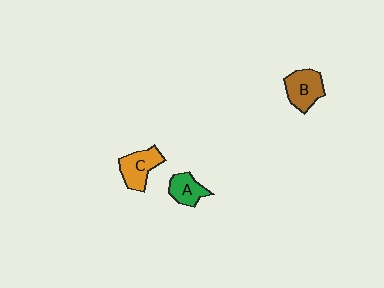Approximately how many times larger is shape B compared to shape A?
Approximately 1.4 times.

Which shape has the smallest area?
Shape A (green).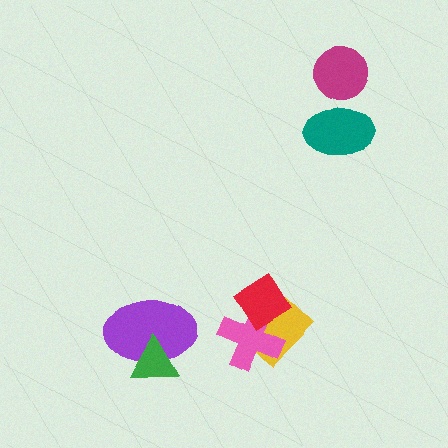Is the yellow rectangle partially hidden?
Yes, it is partially covered by another shape.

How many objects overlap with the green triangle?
1 object overlaps with the green triangle.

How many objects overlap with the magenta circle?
0 objects overlap with the magenta circle.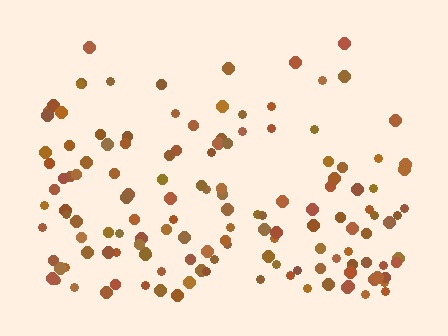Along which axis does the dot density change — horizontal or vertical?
Vertical.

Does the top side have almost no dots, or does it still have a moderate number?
Still a moderate number, just noticeably fewer than the bottom.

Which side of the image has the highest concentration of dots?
The bottom.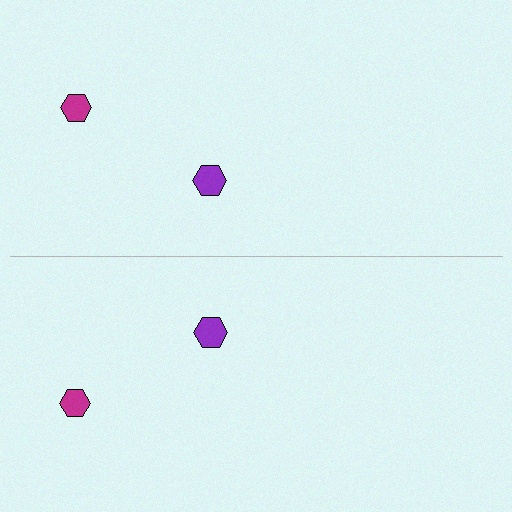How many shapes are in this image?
There are 4 shapes in this image.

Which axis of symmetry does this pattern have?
The pattern has a horizontal axis of symmetry running through the center of the image.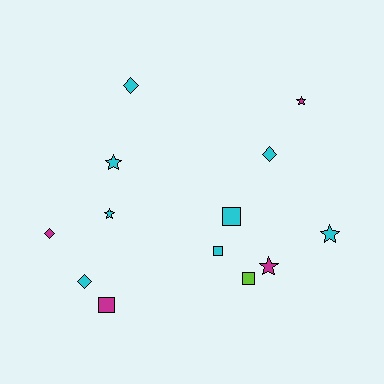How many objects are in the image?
There are 13 objects.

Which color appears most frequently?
Cyan, with 8 objects.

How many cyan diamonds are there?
There are 3 cyan diamonds.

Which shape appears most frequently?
Star, with 5 objects.